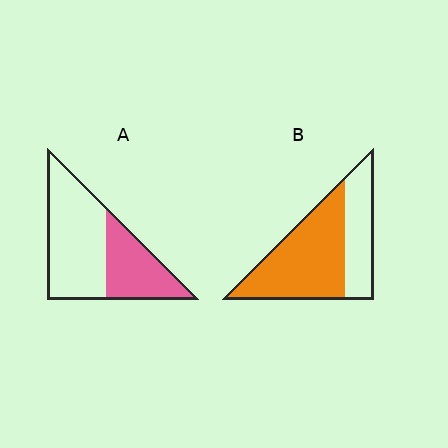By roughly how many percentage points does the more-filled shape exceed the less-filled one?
By roughly 30 percentage points (B over A).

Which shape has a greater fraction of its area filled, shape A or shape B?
Shape B.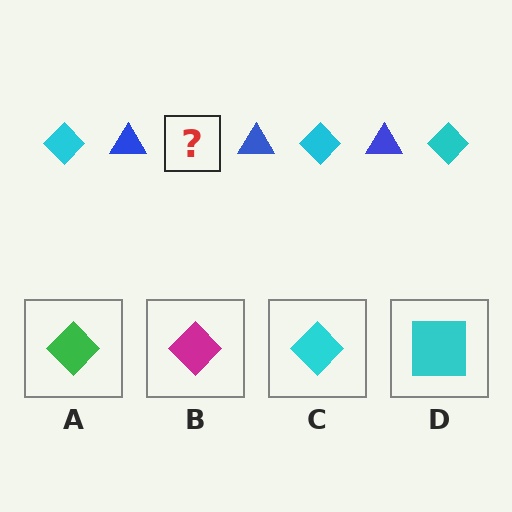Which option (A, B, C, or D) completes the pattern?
C.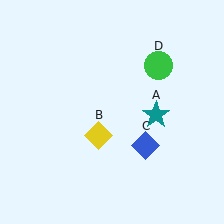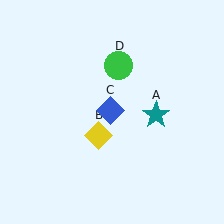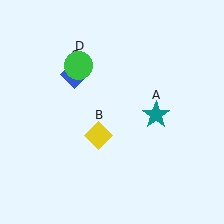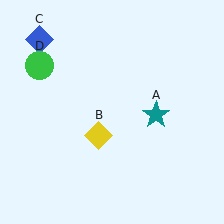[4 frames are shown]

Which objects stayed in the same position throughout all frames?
Teal star (object A) and yellow diamond (object B) remained stationary.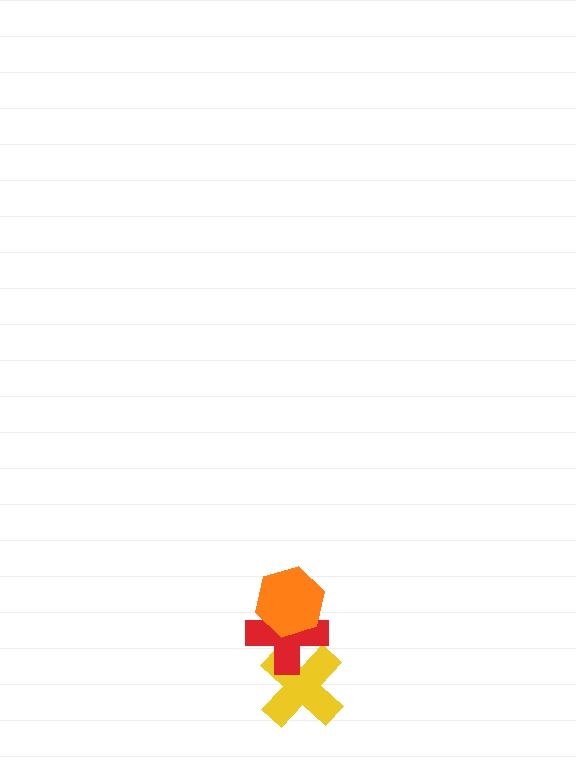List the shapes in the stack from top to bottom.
From top to bottom: the orange hexagon, the red cross, the yellow cross.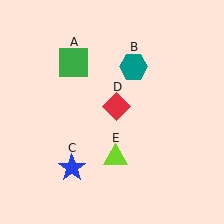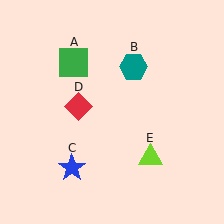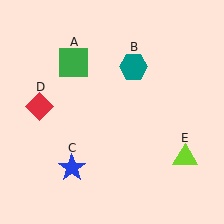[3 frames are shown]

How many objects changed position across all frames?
2 objects changed position: red diamond (object D), lime triangle (object E).